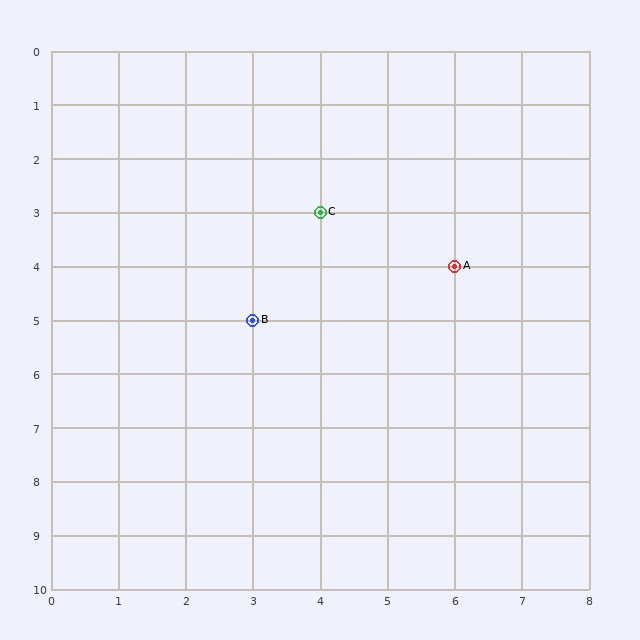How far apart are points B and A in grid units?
Points B and A are 3 columns and 1 row apart (about 3.2 grid units diagonally).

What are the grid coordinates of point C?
Point C is at grid coordinates (4, 3).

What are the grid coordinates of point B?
Point B is at grid coordinates (3, 5).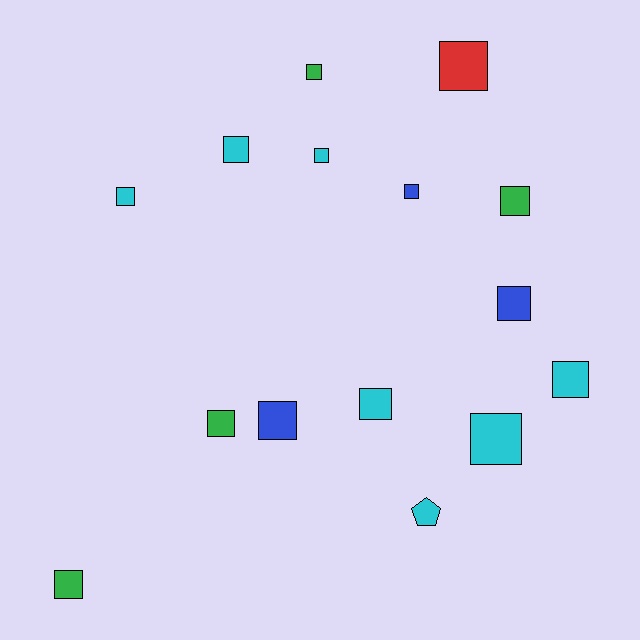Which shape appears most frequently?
Square, with 14 objects.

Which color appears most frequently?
Cyan, with 7 objects.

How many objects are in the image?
There are 15 objects.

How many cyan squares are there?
There are 6 cyan squares.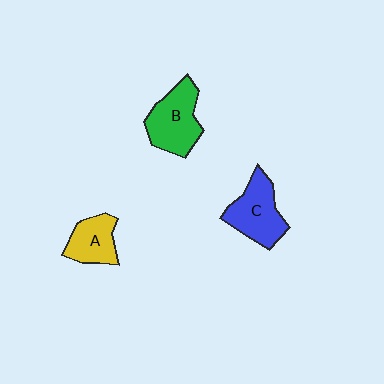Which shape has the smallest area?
Shape A (yellow).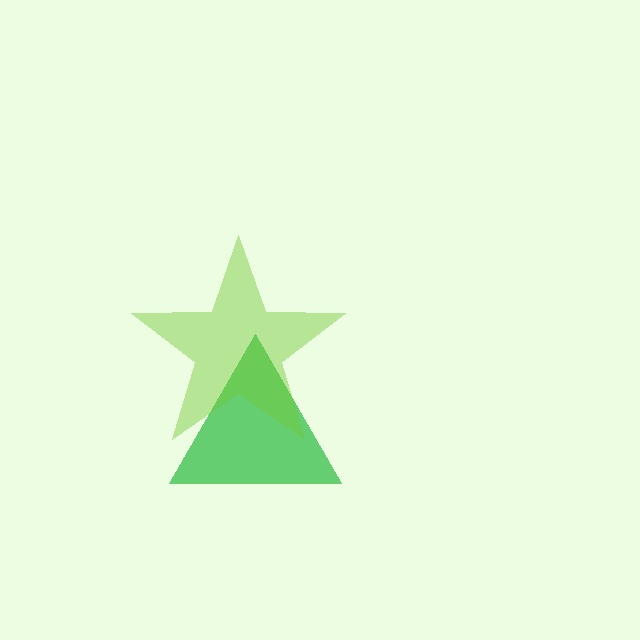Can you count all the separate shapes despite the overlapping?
Yes, there are 2 separate shapes.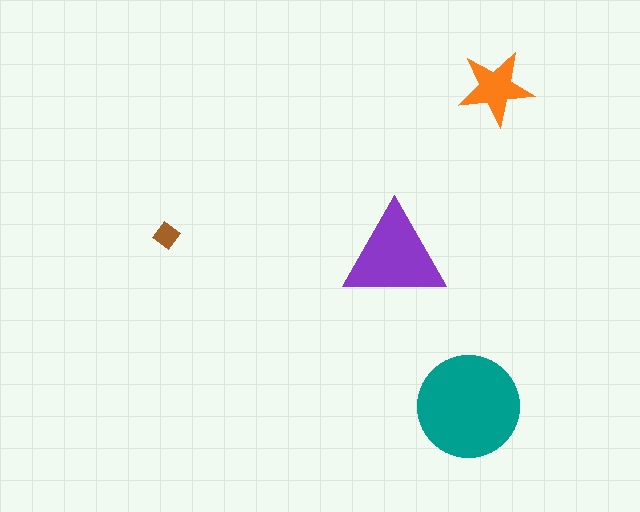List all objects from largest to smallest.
The teal circle, the purple triangle, the orange star, the brown diamond.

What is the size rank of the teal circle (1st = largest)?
1st.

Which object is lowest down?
The teal circle is bottommost.